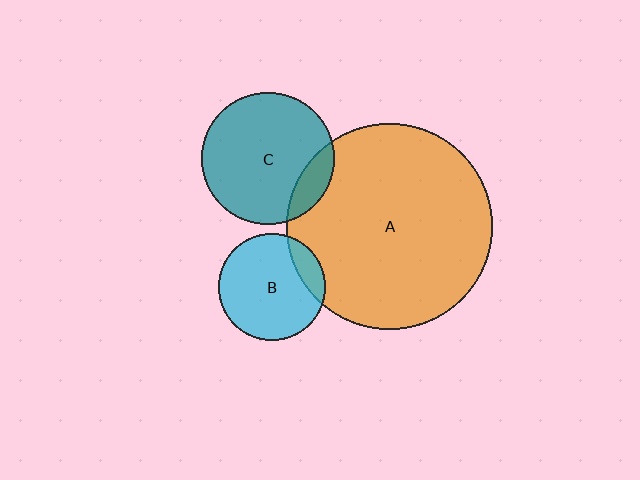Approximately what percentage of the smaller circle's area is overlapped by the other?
Approximately 15%.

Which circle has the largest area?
Circle A (orange).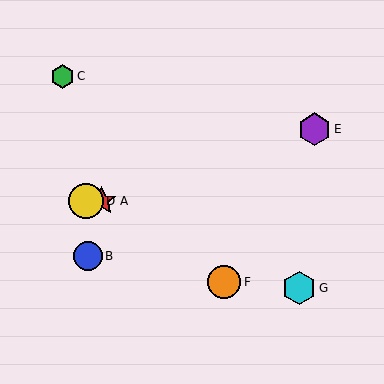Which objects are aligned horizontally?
Objects A, D are aligned horizontally.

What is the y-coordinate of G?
Object G is at y≈288.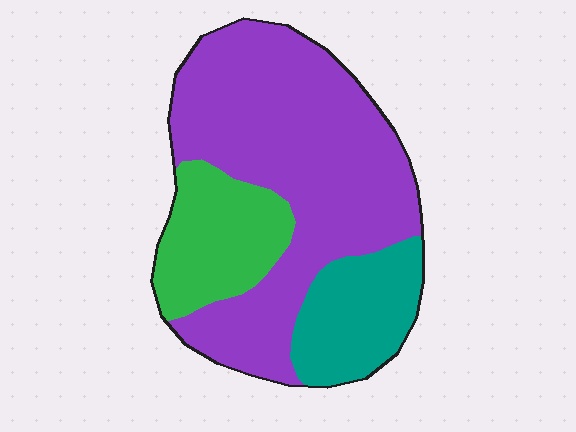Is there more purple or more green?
Purple.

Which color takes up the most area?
Purple, at roughly 60%.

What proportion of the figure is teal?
Teal takes up about one sixth (1/6) of the figure.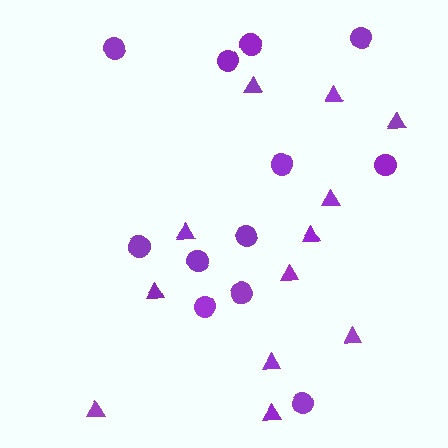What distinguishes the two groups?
There are 2 groups: one group of circles (12) and one group of triangles (12).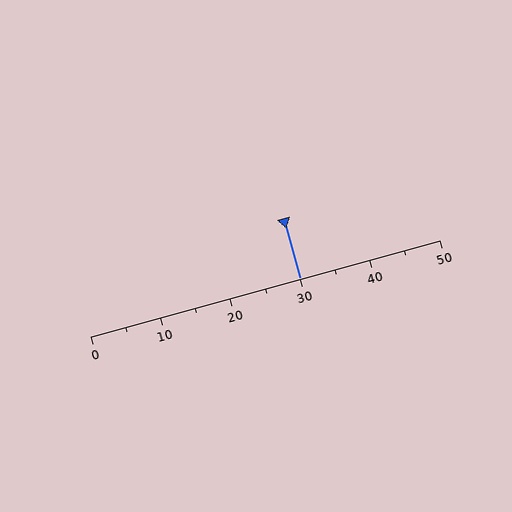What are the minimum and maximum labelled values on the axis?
The axis runs from 0 to 50.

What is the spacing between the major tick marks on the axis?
The major ticks are spaced 10 apart.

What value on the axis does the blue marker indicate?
The marker indicates approximately 30.